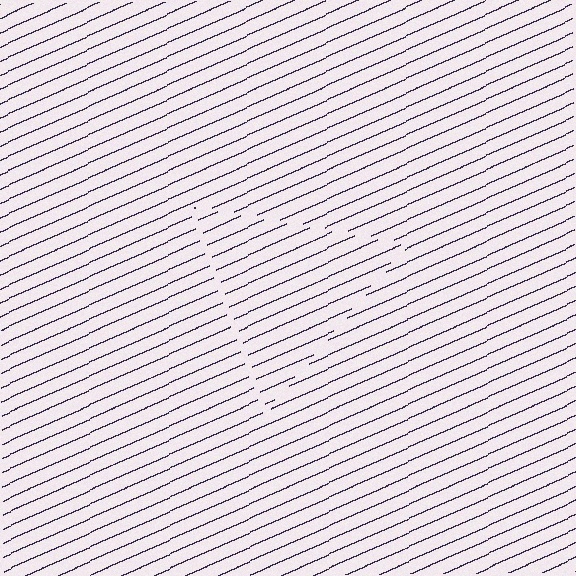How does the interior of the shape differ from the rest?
The interior of the shape contains the same grating, shifted by half a period — the contour is defined by the phase discontinuity where line-ends from the inner and outer gratings abut.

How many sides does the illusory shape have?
3 sides — the line-ends trace a triangle.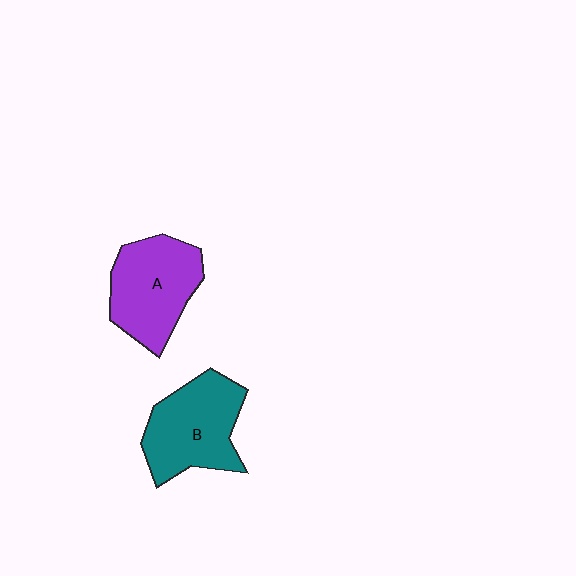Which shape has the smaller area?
Shape A (purple).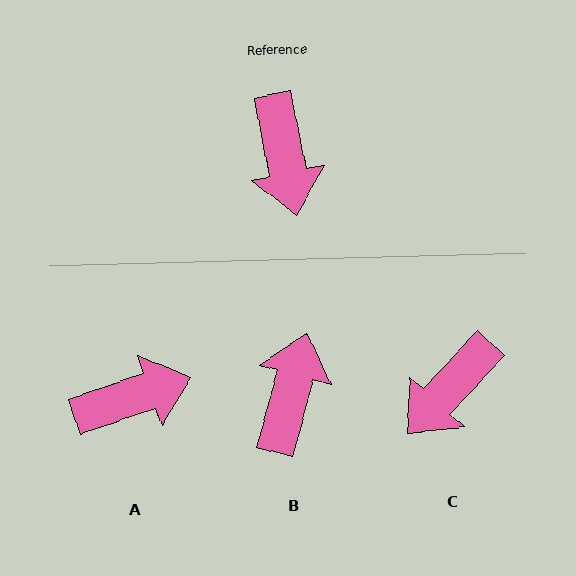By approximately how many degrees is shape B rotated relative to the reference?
Approximately 154 degrees counter-clockwise.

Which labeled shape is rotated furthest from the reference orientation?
B, about 154 degrees away.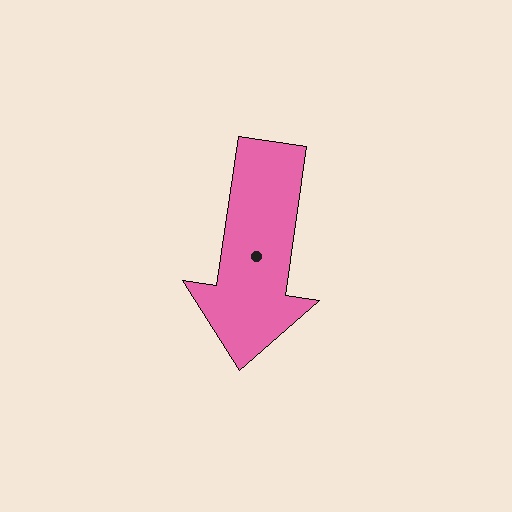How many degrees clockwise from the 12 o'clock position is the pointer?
Approximately 188 degrees.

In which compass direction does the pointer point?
South.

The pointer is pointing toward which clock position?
Roughly 6 o'clock.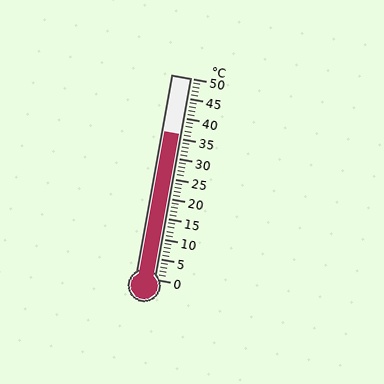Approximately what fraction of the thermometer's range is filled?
The thermometer is filled to approximately 70% of its range.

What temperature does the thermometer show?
The thermometer shows approximately 36°C.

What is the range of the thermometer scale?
The thermometer scale ranges from 0°C to 50°C.